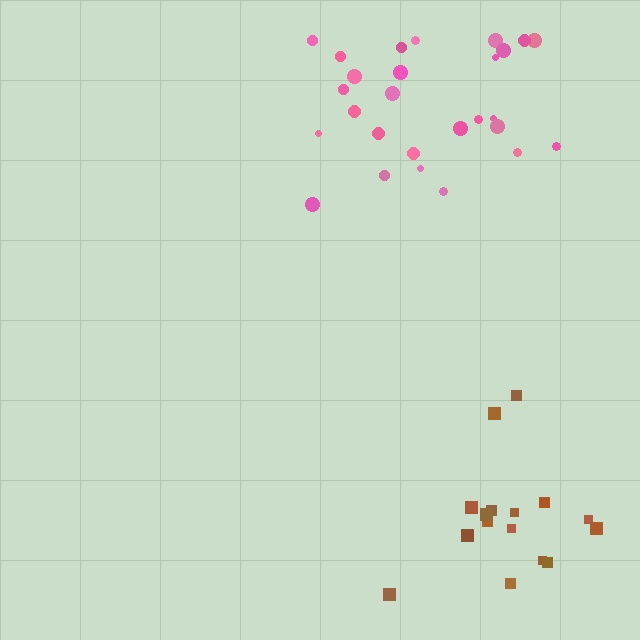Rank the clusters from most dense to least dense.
pink, brown.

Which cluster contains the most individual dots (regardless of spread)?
Pink (27).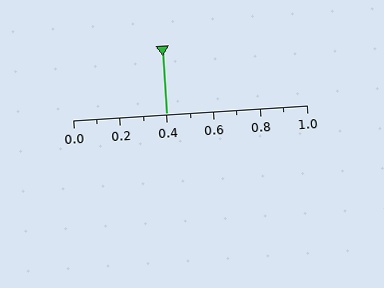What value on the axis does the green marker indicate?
The marker indicates approximately 0.4.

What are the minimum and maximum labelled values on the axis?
The axis runs from 0.0 to 1.0.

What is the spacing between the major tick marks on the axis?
The major ticks are spaced 0.2 apart.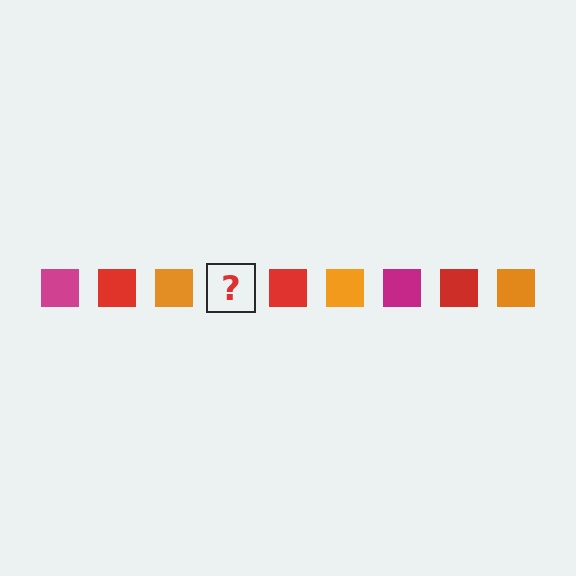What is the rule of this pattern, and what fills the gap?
The rule is that the pattern cycles through magenta, red, orange squares. The gap should be filled with a magenta square.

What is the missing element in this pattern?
The missing element is a magenta square.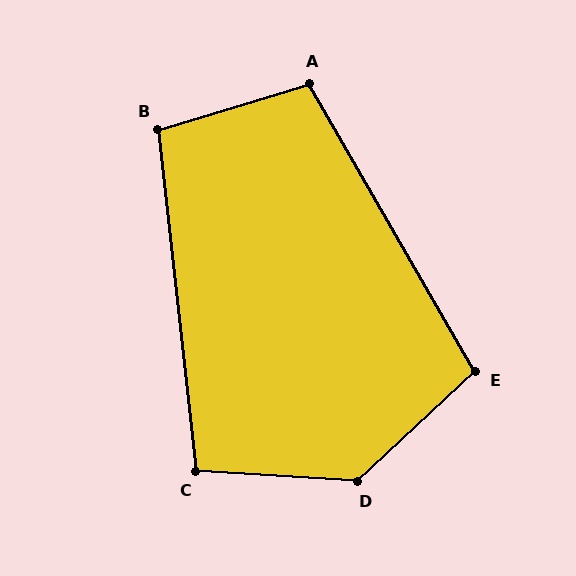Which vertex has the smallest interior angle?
C, at approximately 100 degrees.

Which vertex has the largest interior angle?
D, at approximately 134 degrees.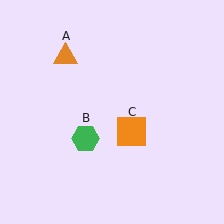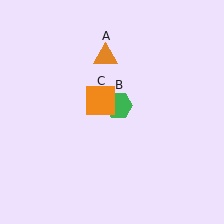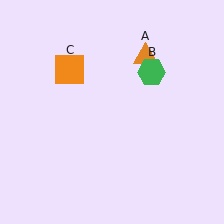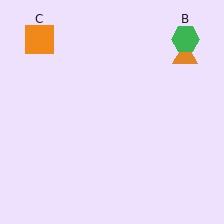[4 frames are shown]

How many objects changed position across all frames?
3 objects changed position: orange triangle (object A), green hexagon (object B), orange square (object C).